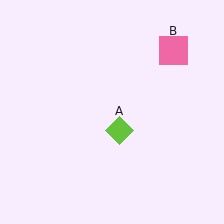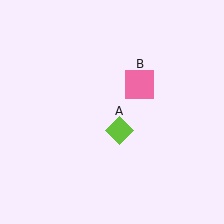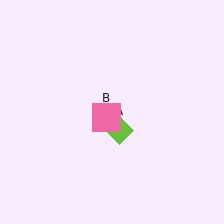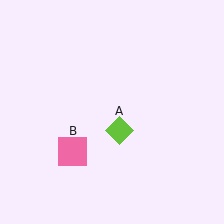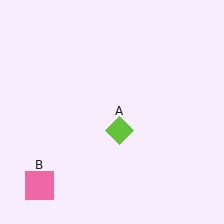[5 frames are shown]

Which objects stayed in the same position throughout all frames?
Lime diamond (object A) remained stationary.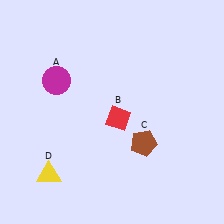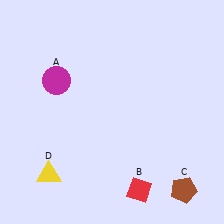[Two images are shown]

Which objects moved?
The objects that moved are: the red diamond (B), the brown pentagon (C).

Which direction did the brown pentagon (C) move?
The brown pentagon (C) moved down.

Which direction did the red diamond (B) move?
The red diamond (B) moved down.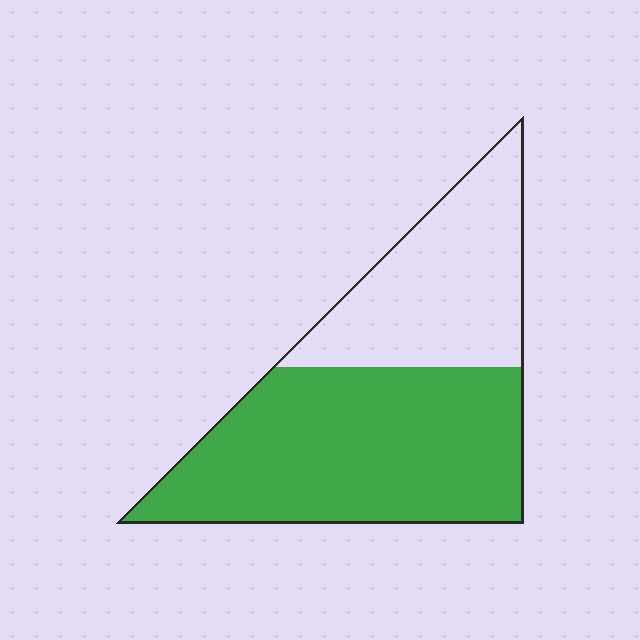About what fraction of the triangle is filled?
About five eighths (5/8).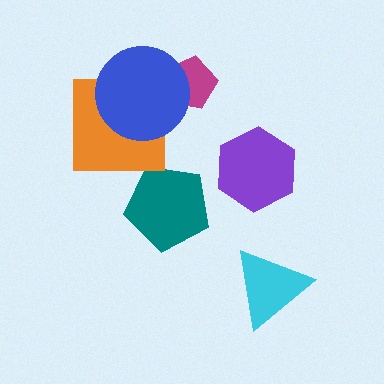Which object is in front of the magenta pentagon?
The blue circle is in front of the magenta pentagon.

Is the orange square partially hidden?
Yes, it is partially covered by another shape.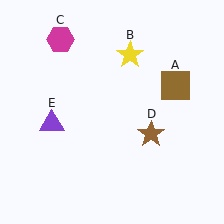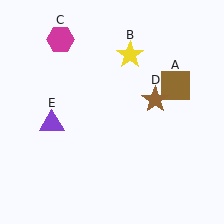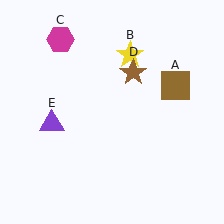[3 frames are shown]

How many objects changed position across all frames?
1 object changed position: brown star (object D).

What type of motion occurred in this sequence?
The brown star (object D) rotated counterclockwise around the center of the scene.